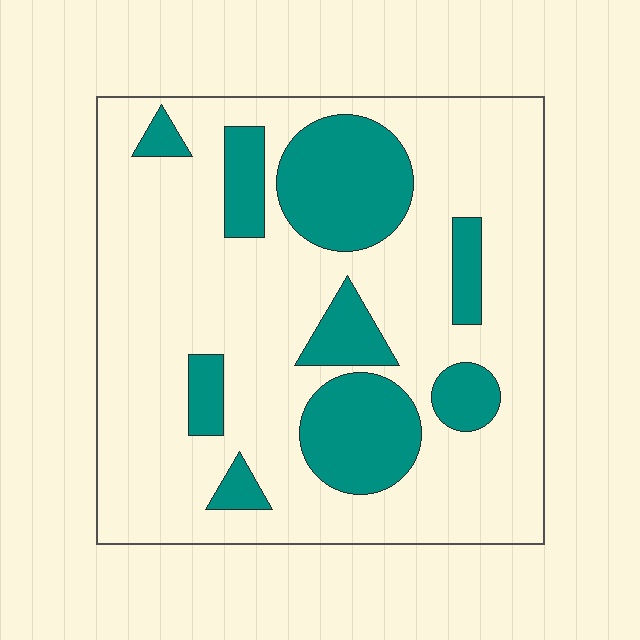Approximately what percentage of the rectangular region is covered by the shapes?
Approximately 25%.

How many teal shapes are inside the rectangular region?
9.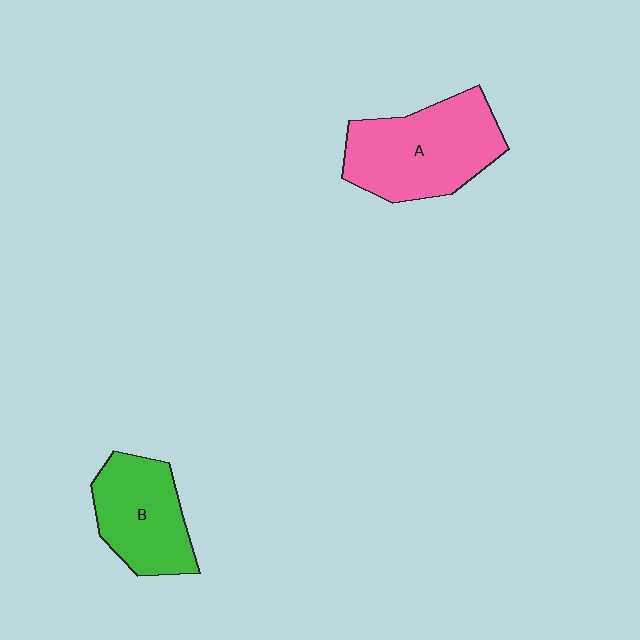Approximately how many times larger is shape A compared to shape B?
Approximately 1.3 times.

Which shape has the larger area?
Shape A (pink).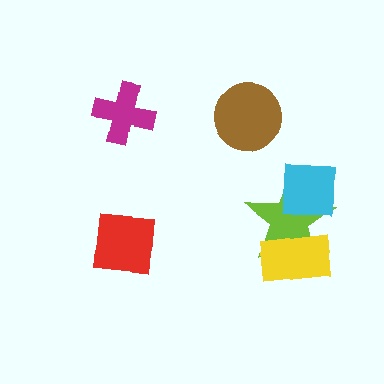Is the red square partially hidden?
No, no other shape covers it.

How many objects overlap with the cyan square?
1 object overlaps with the cyan square.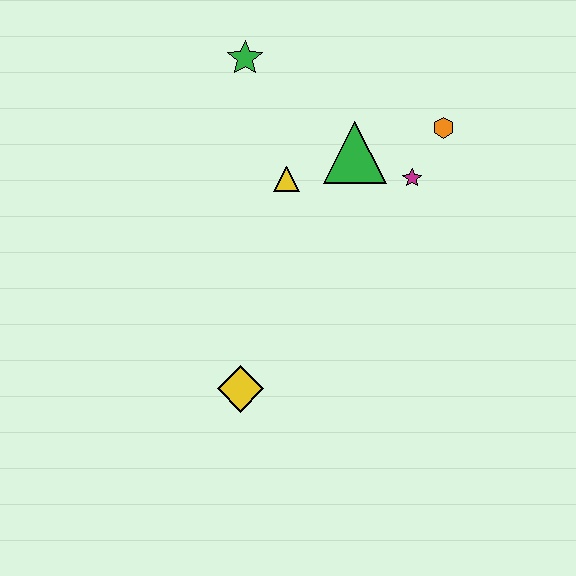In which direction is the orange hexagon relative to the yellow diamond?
The orange hexagon is above the yellow diamond.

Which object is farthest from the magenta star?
The yellow diamond is farthest from the magenta star.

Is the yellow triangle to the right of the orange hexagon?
No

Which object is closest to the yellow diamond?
The yellow triangle is closest to the yellow diamond.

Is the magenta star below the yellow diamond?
No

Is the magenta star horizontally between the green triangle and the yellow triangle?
No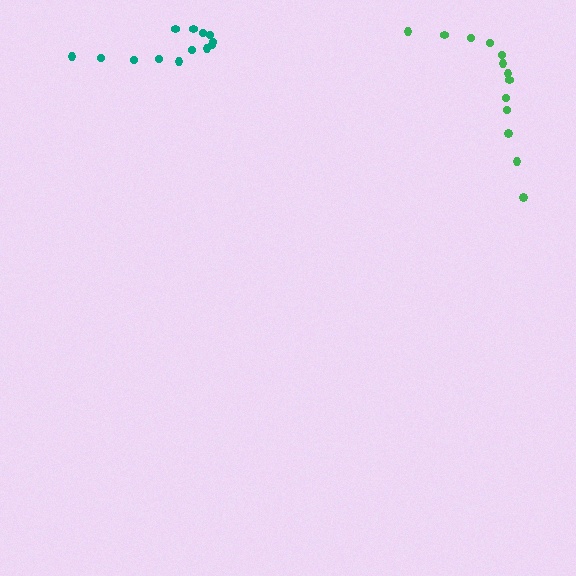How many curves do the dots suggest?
There are 2 distinct paths.